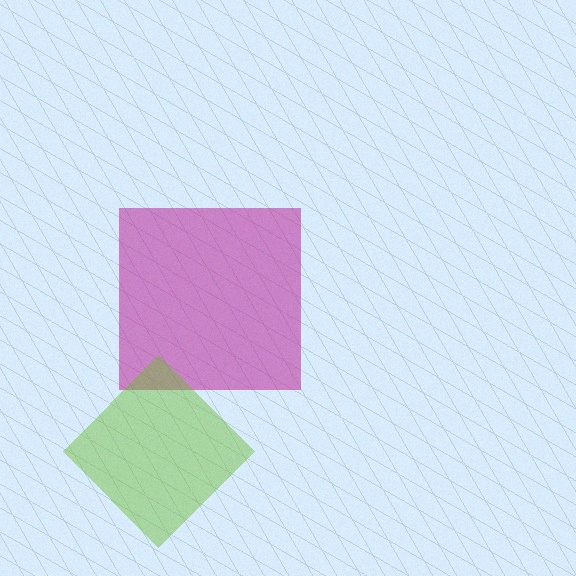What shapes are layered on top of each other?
The layered shapes are: a magenta square, a lime diamond.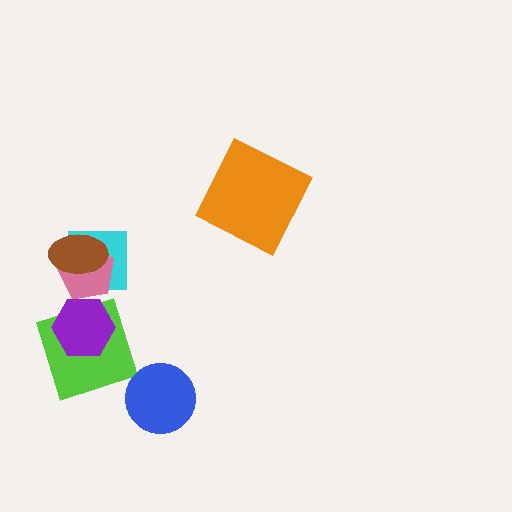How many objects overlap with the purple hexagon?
2 objects overlap with the purple hexagon.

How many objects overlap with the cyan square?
2 objects overlap with the cyan square.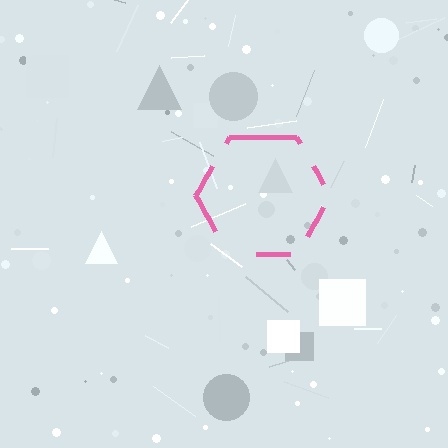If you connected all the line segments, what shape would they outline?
They would outline a hexagon.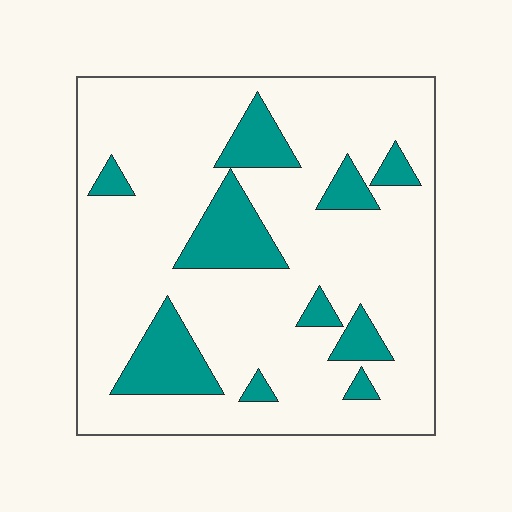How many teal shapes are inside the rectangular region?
10.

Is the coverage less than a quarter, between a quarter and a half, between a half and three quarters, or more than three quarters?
Less than a quarter.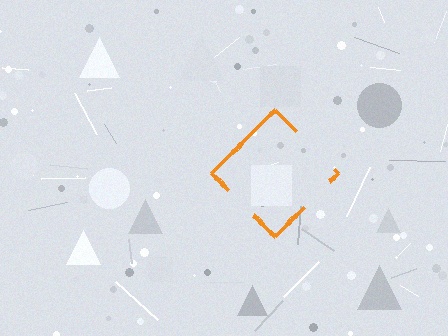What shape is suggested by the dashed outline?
The dashed outline suggests a diamond.